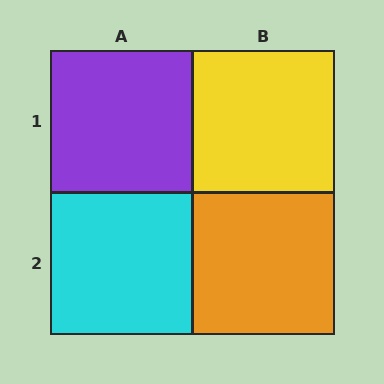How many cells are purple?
1 cell is purple.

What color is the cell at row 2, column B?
Orange.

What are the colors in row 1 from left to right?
Purple, yellow.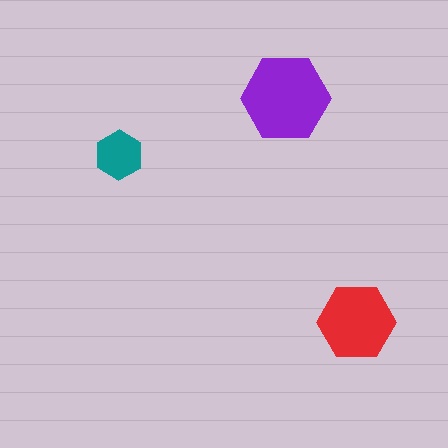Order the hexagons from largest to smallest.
the purple one, the red one, the teal one.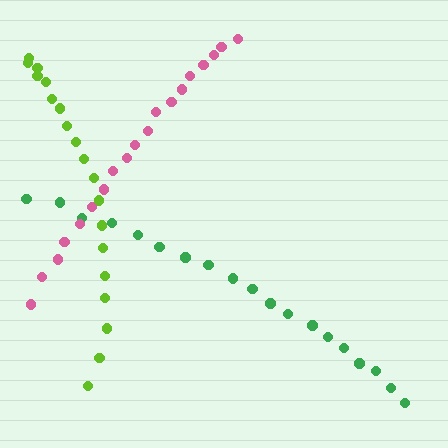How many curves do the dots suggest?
There are 3 distinct paths.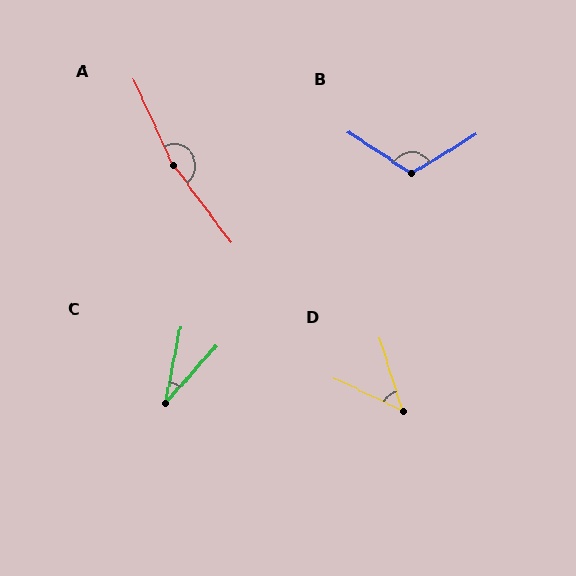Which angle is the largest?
A, at approximately 168 degrees.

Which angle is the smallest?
C, at approximately 30 degrees.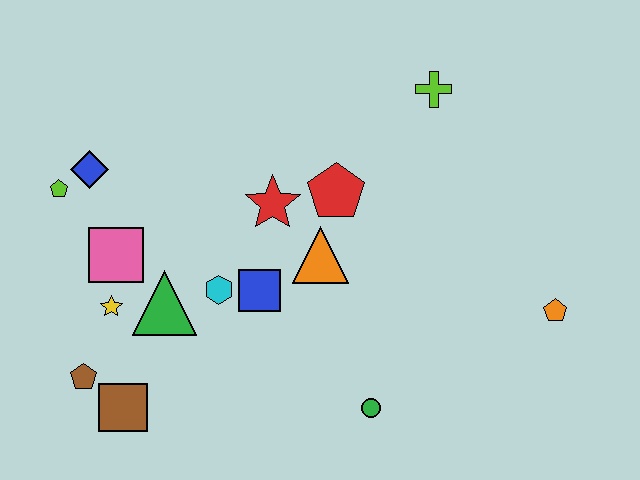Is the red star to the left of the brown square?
No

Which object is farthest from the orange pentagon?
The lime pentagon is farthest from the orange pentagon.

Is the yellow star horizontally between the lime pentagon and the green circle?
Yes